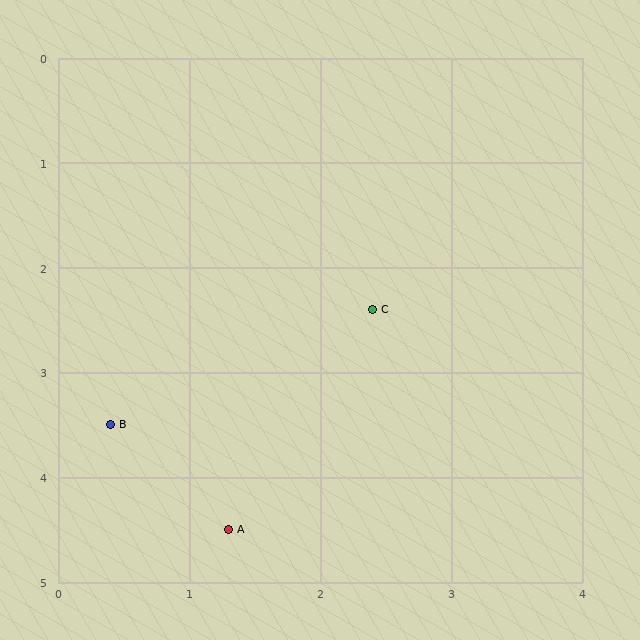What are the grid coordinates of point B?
Point B is at approximately (0.4, 3.5).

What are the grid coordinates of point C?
Point C is at approximately (2.4, 2.4).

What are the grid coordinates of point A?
Point A is at approximately (1.3, 4.5).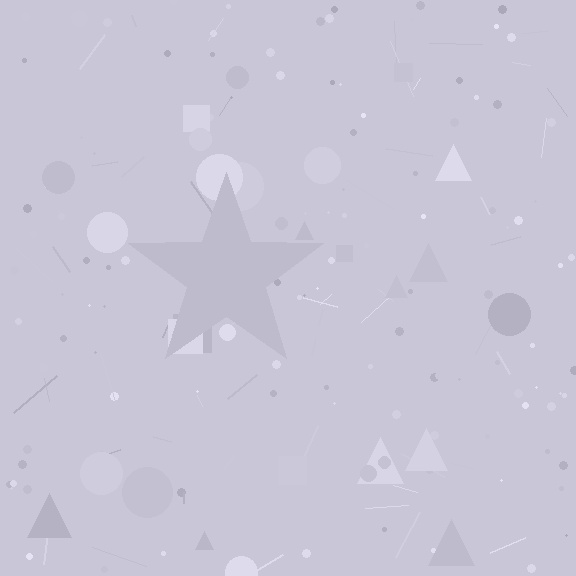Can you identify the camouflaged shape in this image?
The camouflaged shape is a star.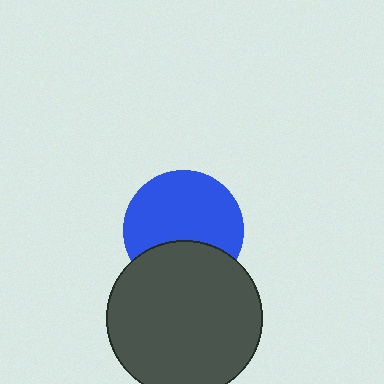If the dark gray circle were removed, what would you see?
You would see the complete blue circle.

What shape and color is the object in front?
The object in front is a dark gray circle.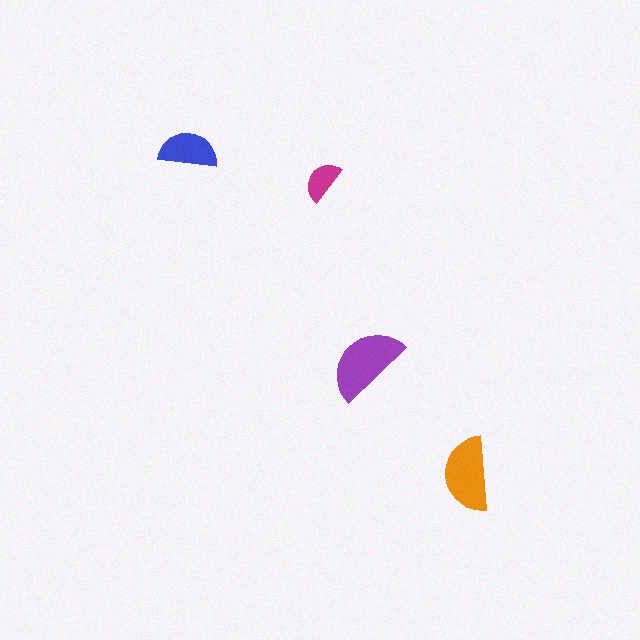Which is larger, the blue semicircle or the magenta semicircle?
The blue one.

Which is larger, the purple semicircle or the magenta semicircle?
The purple one.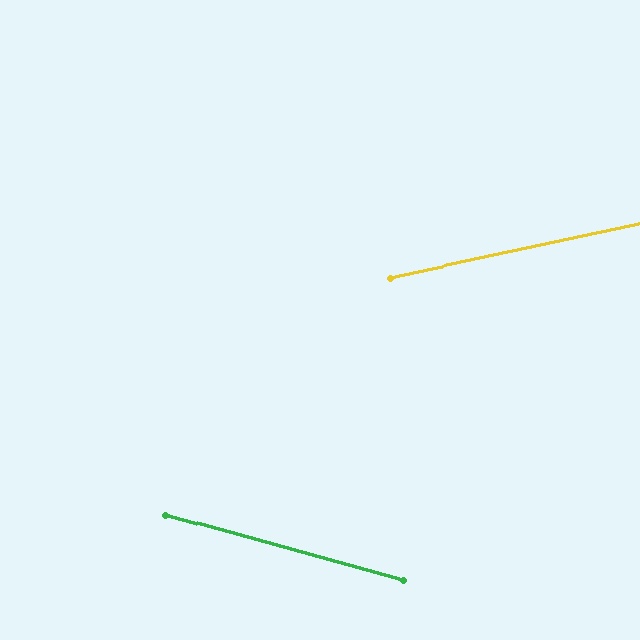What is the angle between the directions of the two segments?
Approximately 27 degrees.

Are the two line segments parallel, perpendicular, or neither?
Neither parallel nor perpendicular — they differ by about 27°.